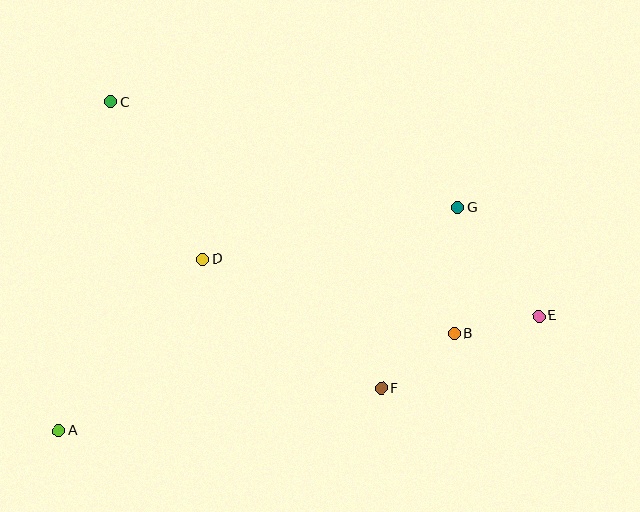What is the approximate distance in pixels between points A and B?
The distance between A and B is approximately 407 pixels.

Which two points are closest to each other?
Points B and E are closest to each other.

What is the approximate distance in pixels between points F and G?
The distance between F and G is approximately 196 pixels.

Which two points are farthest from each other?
Points A and E are farthest from each other.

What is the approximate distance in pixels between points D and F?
The distance between D and F is approximately 221 pixels.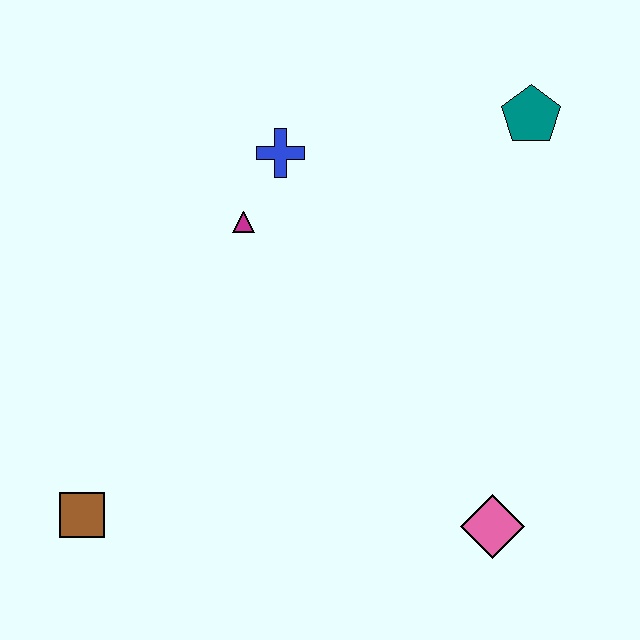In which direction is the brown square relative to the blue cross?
The brown square is below the blue cross.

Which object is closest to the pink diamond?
The magenta triangle is closest to the pink diamond.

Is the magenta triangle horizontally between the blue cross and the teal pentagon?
No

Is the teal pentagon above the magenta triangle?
Yes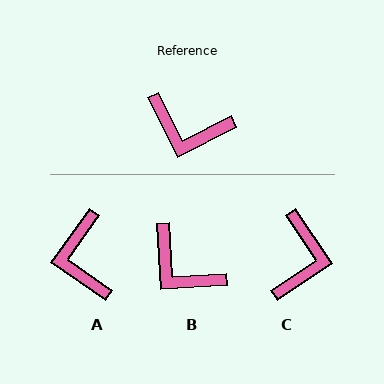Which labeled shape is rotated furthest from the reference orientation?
C, about 97 degrees away.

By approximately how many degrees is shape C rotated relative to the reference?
Approximately 97 degrees counter-clockwise.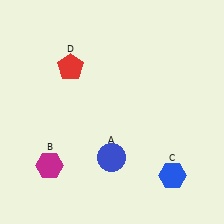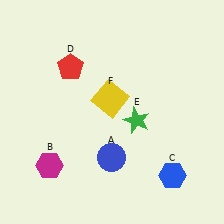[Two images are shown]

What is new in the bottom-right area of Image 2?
A green star (E) was added in the bottom-right area of Image 2.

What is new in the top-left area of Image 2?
A yellow square (F) was added in the top-left area of Image 2.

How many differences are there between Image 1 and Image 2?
There are 2 differences between the two images.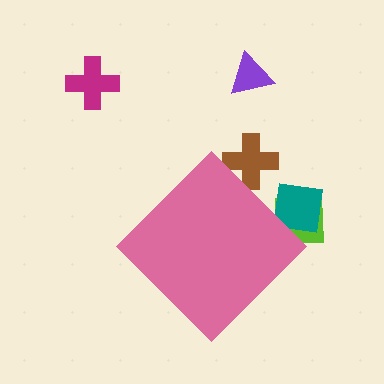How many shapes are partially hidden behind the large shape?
3 shapes are partially hidden.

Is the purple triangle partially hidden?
No, the purple triangle is fully visible.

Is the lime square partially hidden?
Yes, the lime square is partially hidden behind the pink diamond.